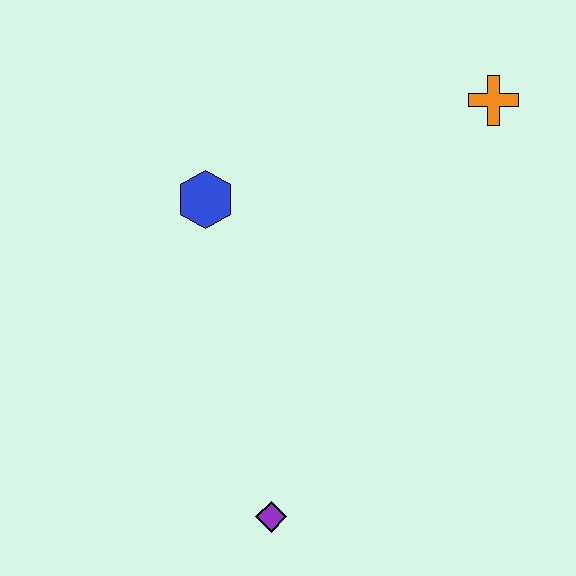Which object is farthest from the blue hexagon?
The purple diamond is farthest from the blue hexagon.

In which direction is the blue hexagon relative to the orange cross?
The blue hexagon is to the left of the orange cross.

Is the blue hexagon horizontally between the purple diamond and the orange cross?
No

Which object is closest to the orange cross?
The blue hexagon is closest to the orange cross.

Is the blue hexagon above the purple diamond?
Yes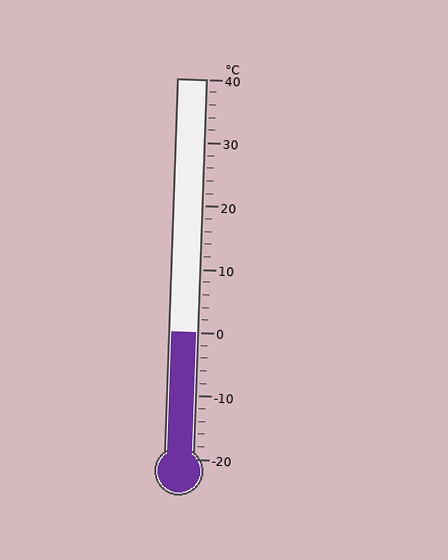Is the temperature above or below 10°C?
The temperature is below 10°C.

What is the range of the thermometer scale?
The thermometer scale ranges from -20°C to 40°C.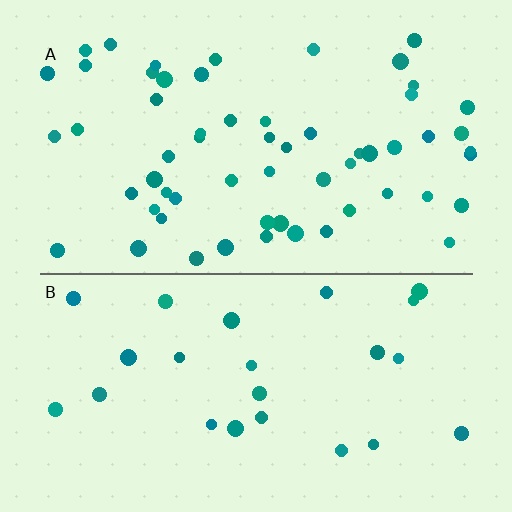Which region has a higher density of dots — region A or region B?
A (the top).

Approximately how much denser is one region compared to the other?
Approximately 2.4× — region A over region B.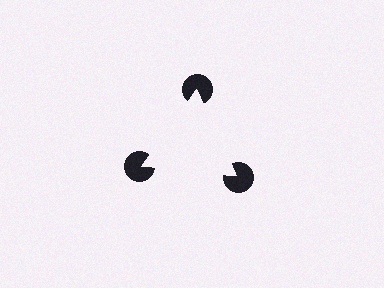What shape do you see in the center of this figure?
An illusory triangle — its edges are inferred from the aligned wedge cuts in the pac-man discs, not physically drawn.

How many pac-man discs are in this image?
There are 3 — one at each vertex of the illusory triangle.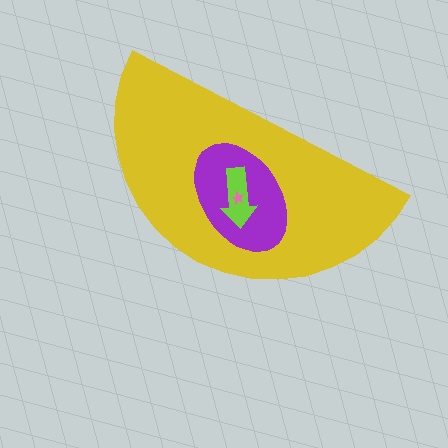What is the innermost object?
The pink star.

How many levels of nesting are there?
4.